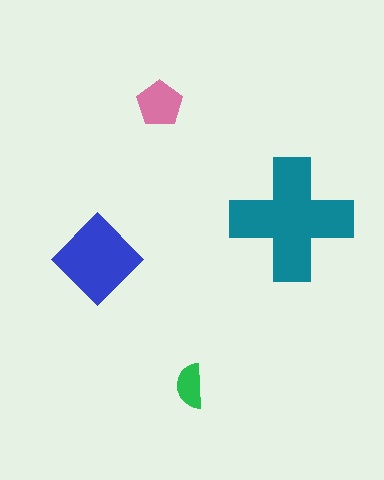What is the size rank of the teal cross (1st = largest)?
1st.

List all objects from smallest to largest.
The green semicircle, the pink pentagon, the blue diamond, the teal cross.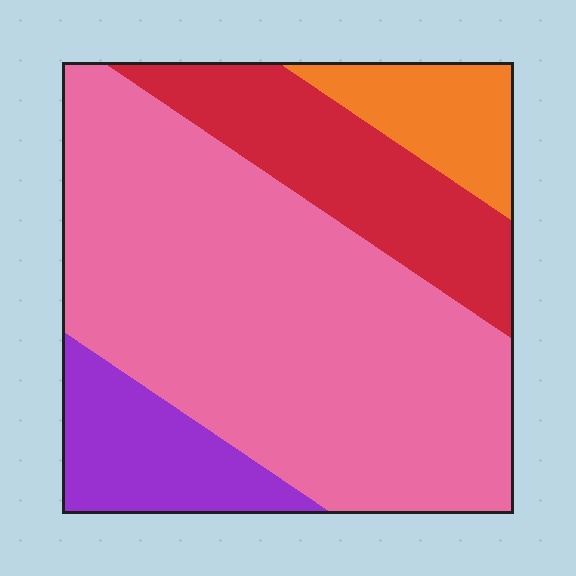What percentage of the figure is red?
Red covers 19% of the figure.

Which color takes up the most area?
Pink, at roughly 60%.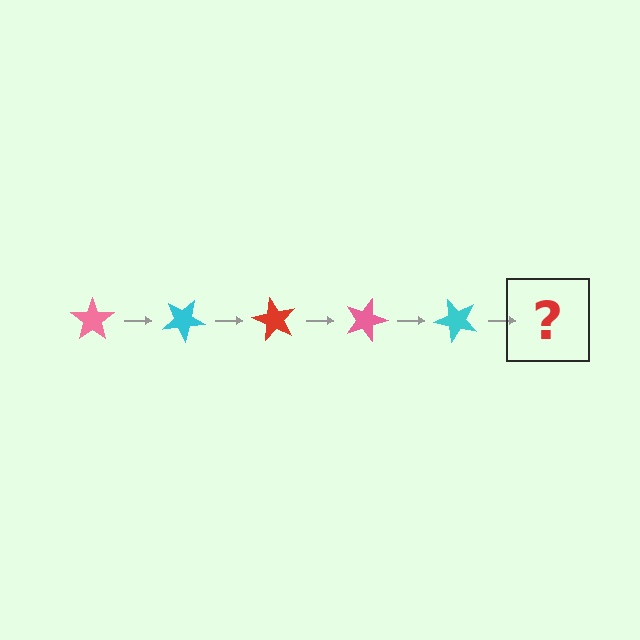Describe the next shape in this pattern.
It should be a red star, rotated 150 degrees from the start.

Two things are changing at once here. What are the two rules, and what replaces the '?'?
The two rules are that it rotates 30 degrees each step and the color cycles through pink, cyan, and red. The '?' should be a red star, rotated 150 degrees from the start.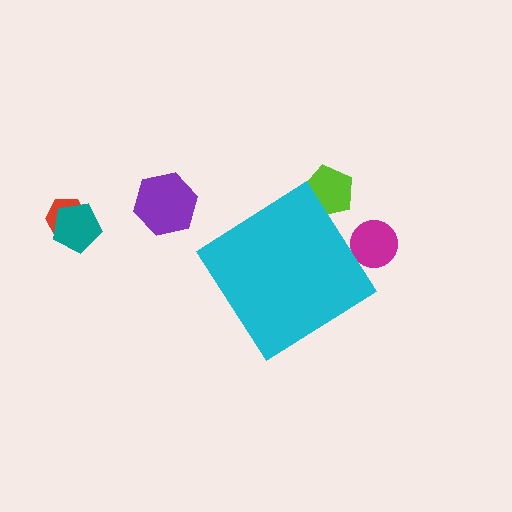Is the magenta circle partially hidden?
Yes, the magenta circle is partially hidden behind the cyan diamond.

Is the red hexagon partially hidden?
No, the red hexagon is fully visible.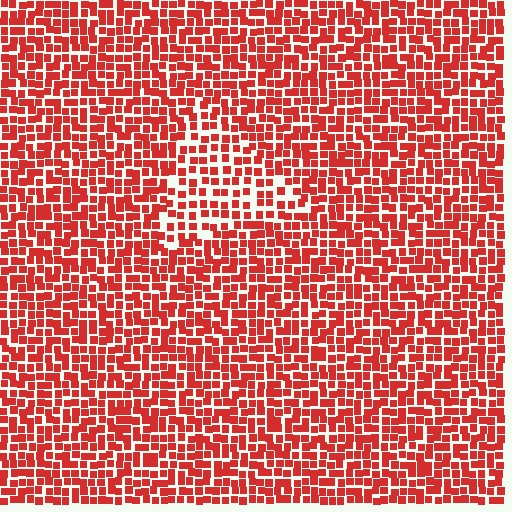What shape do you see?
I see a triangle.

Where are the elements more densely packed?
The elements are more densely packed outside the triangle boundary.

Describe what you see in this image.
The image contains small red elements arranged at two different densities. A triangle-shaped region is visible where the elements are less densely packed than the surrounding area.